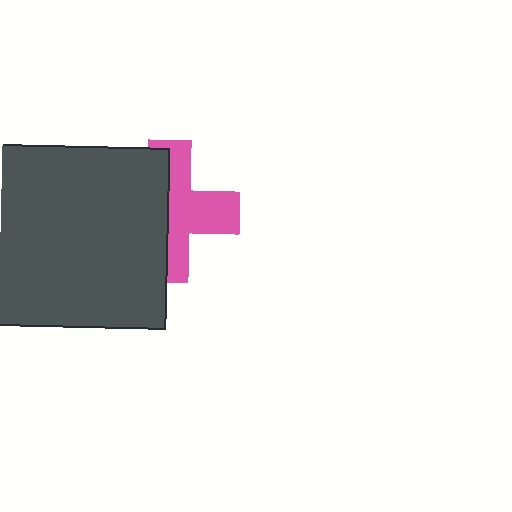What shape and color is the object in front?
The object in front is a dark gray square.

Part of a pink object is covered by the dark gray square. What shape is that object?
It is a cross.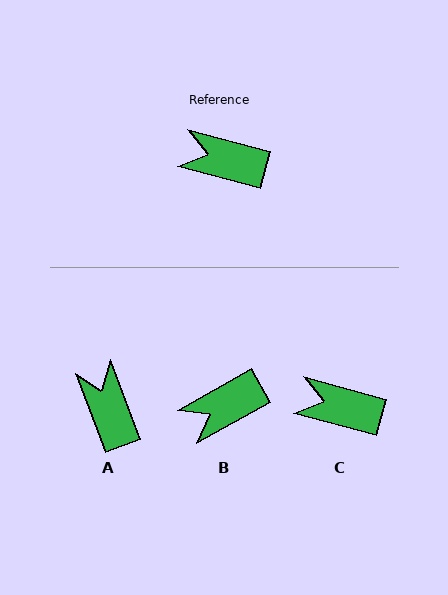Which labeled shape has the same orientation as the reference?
C.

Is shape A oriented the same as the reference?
No, it is off by about 54 degrees.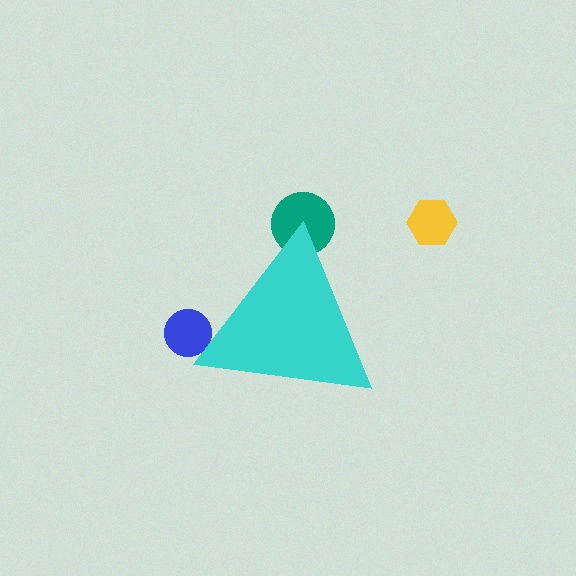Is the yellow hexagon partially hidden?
No, the yellow hexagon is fully visible.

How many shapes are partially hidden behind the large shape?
2 shapes are partially hidden.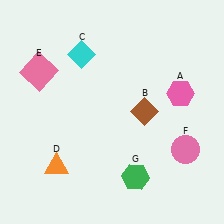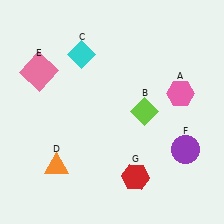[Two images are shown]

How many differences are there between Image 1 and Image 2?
There are 3 differences between the two images.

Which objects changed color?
B changed from brown to lime. F changed from pink to purple. G changed from green to red.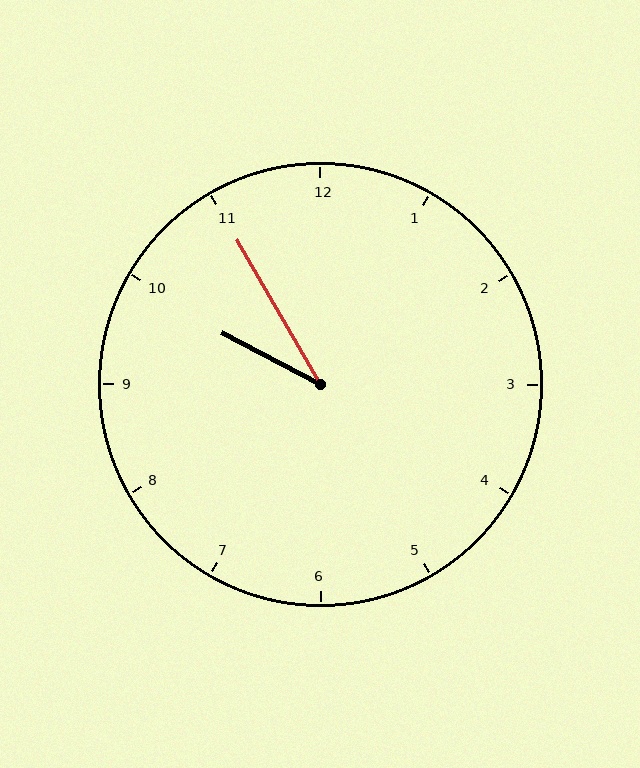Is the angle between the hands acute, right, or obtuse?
It is acute.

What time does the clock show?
9:55.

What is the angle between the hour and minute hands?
Approximately 32 degrees.